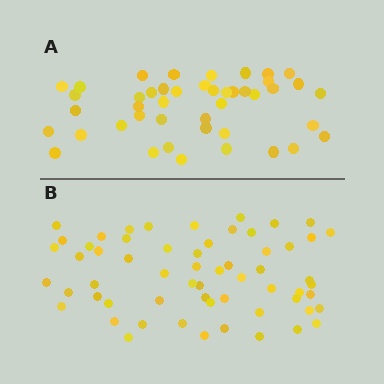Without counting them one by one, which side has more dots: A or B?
Region B (the bottom region) has more dots.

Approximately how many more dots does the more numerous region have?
Region B has approximately 15 more dots than region A.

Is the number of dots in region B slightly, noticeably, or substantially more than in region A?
Region B has noticeably more, but not dramatically so. The ratio is roughly 1.4 to 1.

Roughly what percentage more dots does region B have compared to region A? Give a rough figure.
About 35% more.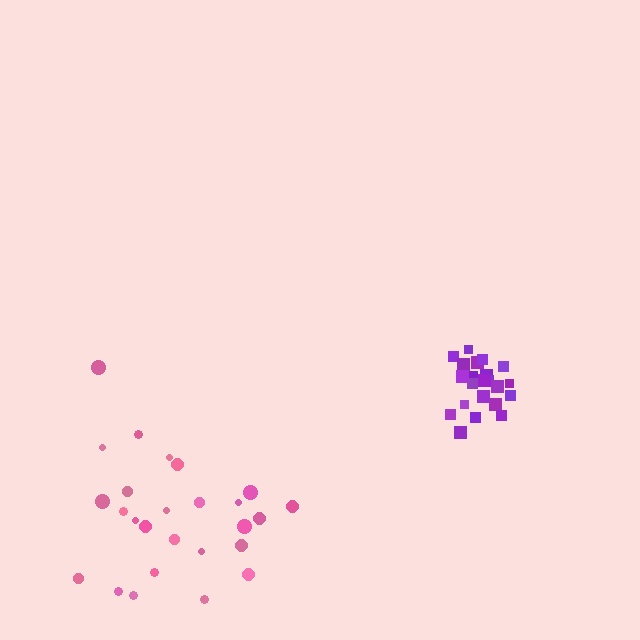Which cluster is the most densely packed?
Purple.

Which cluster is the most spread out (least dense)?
Pink.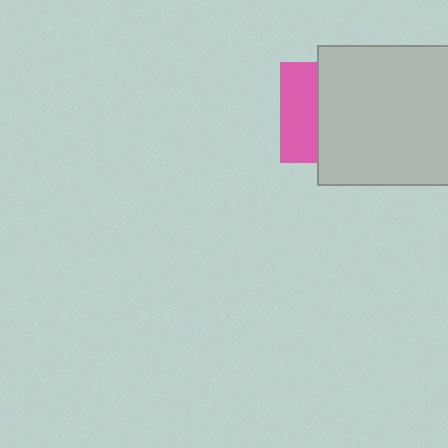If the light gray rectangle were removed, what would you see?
You would see the complete pink square.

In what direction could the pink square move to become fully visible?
The pink square could move left. That would shift it out from behind the light gray rectangle entirely.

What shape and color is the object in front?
The object in front is a light gray rectangle.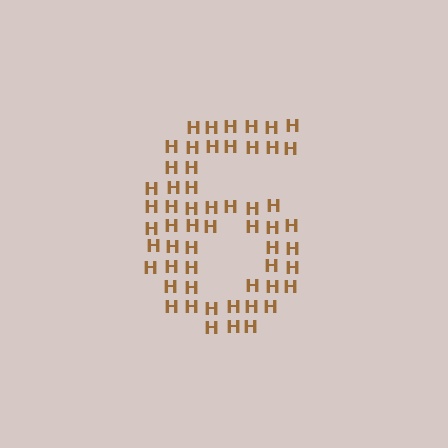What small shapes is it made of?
It is made of small letter H's.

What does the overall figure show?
The overall figure shows the digit 6.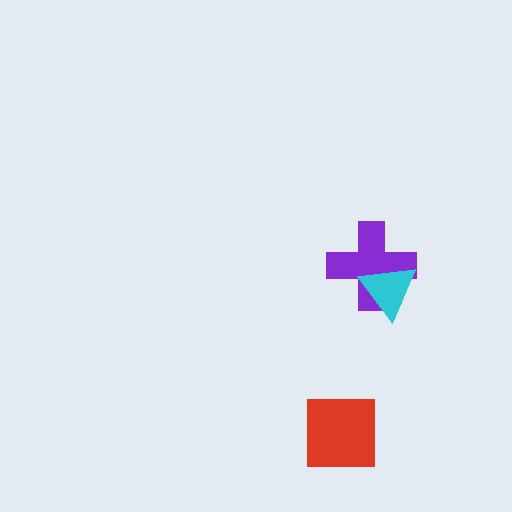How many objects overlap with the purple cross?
1 object overlaps with the purple cross.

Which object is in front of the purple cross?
The cyan triangle is in front of the purple cross.